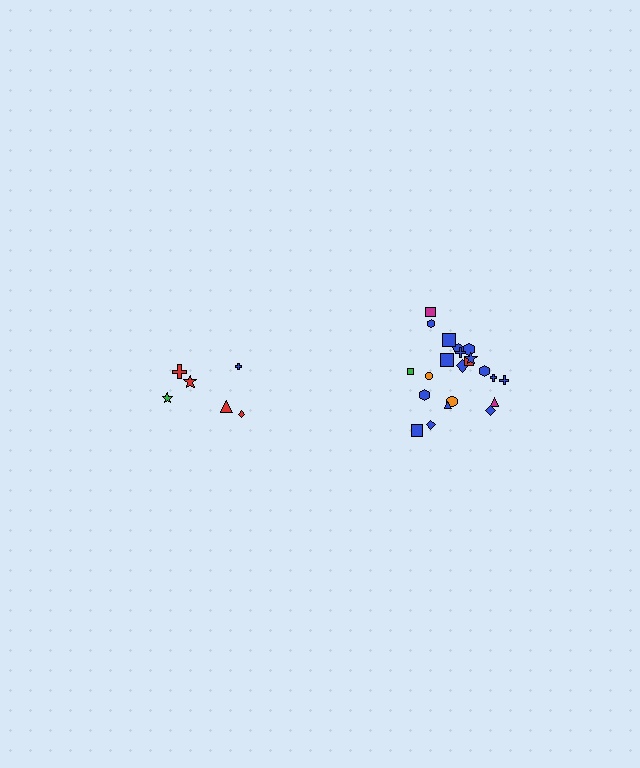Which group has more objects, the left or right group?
The right group.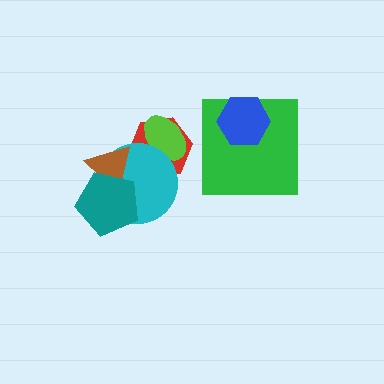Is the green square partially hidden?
Yes, it is partially covered by another shape.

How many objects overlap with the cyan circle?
4 objects overlap with the cyan circle.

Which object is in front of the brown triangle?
The teal pentagon is in front of the brown triangle.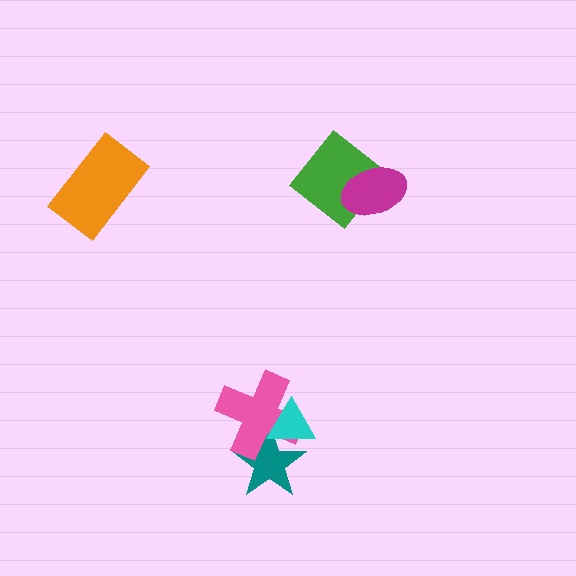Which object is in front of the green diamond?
The magenta ellipse is in front of the green diamond.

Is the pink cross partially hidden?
Yes, it is partially covered by another shape.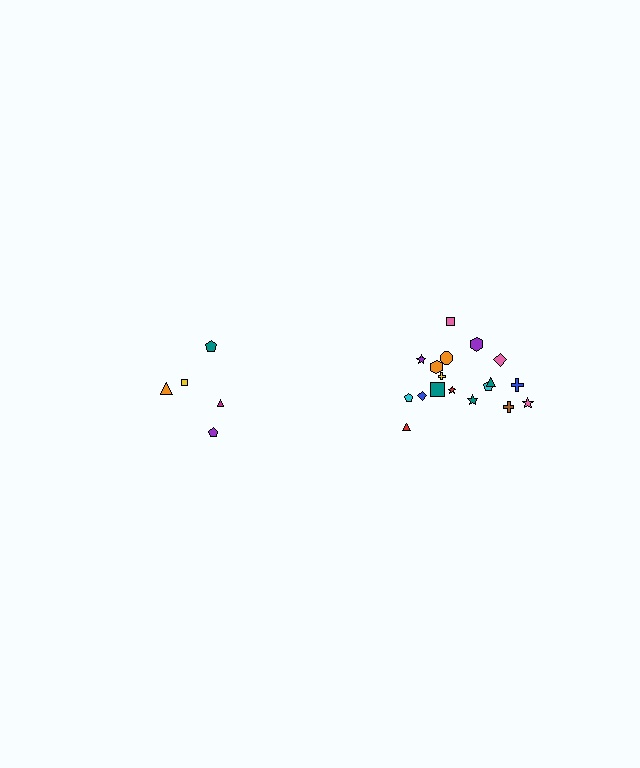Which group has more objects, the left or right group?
The right group.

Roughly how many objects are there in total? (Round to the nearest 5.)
Roughly 25 objects in total.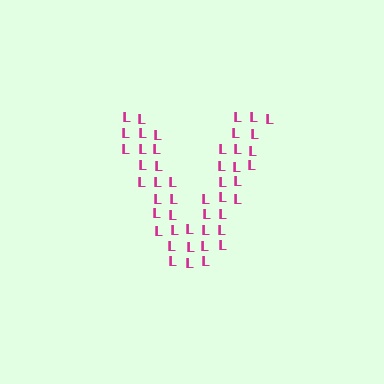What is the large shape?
The large shape is the letter V.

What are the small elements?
The small elements are letter L's.